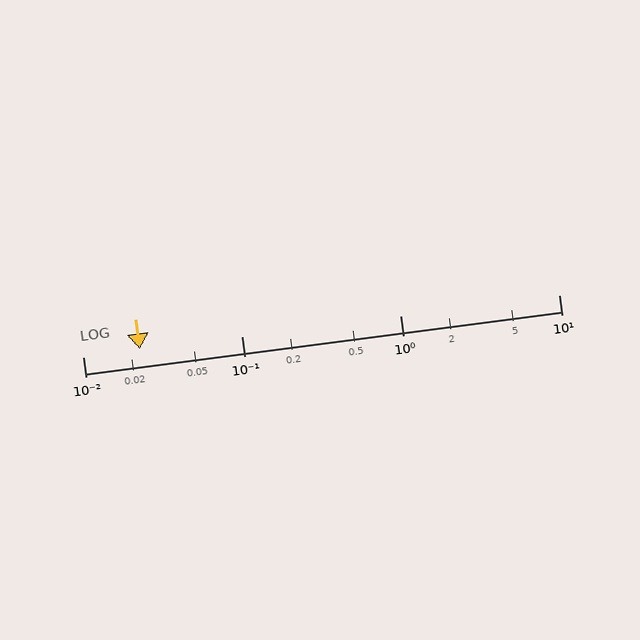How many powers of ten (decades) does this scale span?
The scale spans 3 decades, from 0.01 to 10.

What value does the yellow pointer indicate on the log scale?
The pointer indicates approximately 0.023.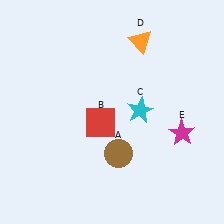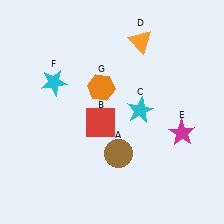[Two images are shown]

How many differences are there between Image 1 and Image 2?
There are 2 differences between the two images.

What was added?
A cyan star (F), an orange hexagon (G) were added in Image 2.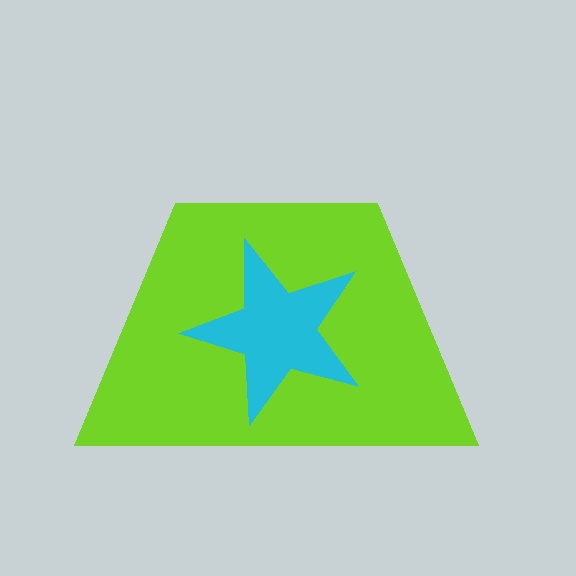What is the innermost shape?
The cyan star.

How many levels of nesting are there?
2.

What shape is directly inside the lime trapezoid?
The cyan star.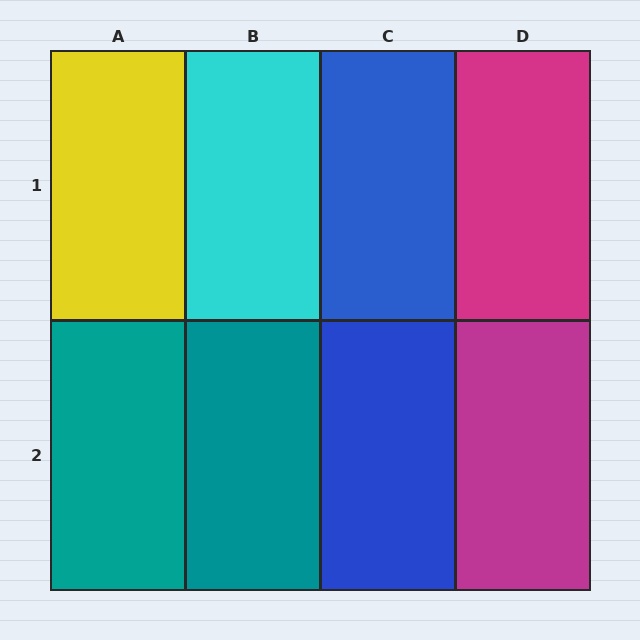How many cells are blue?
2 cells are blue.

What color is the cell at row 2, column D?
Magenta.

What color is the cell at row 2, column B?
Teal.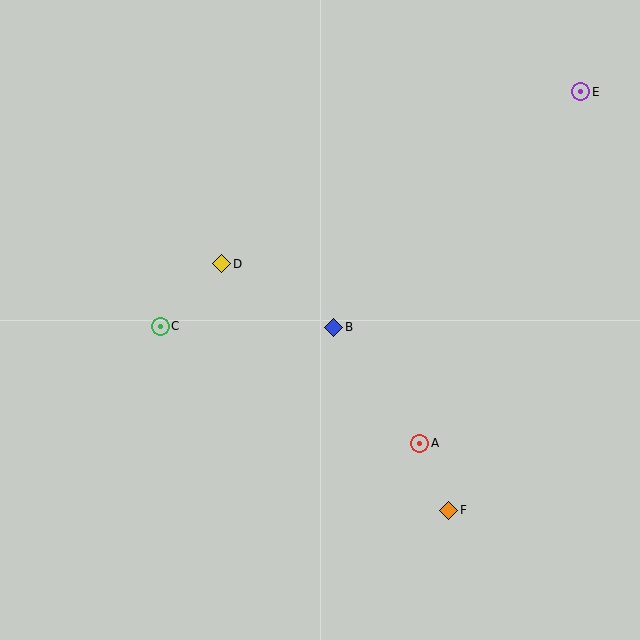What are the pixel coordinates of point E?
Point E is at (581, 92).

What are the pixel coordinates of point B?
Point B is at (334, 328).